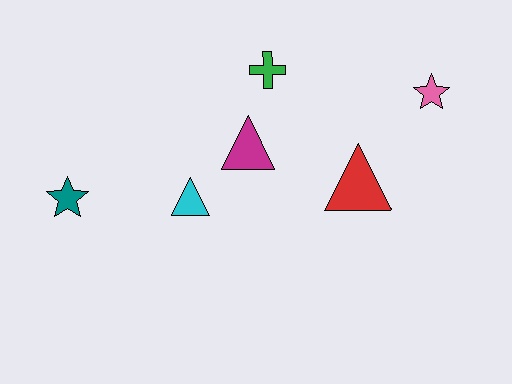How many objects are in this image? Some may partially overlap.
There are 6 objects.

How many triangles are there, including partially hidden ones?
There are 3 triangles.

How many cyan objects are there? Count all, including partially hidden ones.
There is 1 cyan object.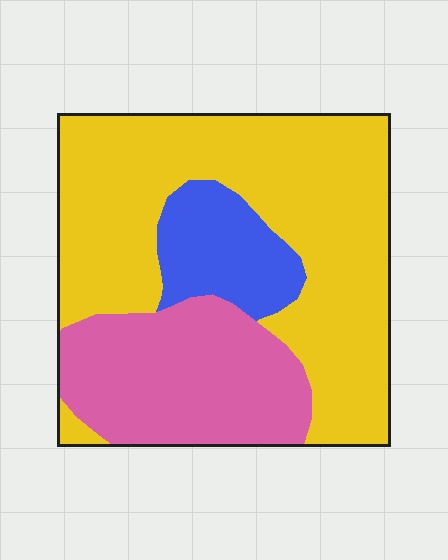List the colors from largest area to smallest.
From largest to smallest: yellow, pink, blue.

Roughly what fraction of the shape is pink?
Pink covers about 30% of the shape.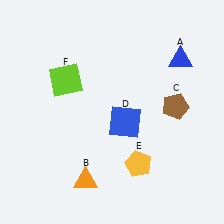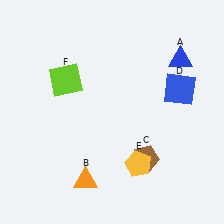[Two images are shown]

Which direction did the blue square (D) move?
The blue square (D) moved right.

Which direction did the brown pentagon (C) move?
The brown pentagon (C) moved down.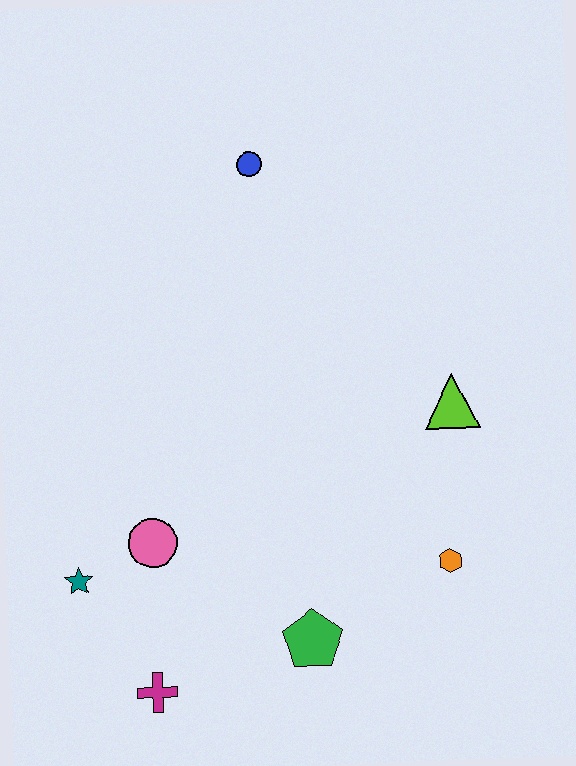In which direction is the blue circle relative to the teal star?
The blue circle is above the teal star.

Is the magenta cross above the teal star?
No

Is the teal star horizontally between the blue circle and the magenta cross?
No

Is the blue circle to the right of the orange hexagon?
No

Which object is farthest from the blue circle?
The magenta cross is farthest from the blue circle.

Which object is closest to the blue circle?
The lime triangle is closest to the blue circle.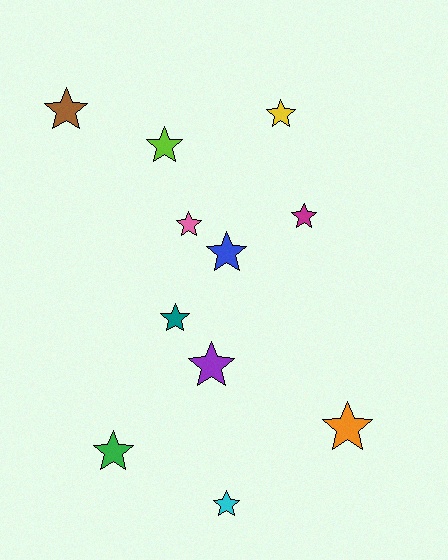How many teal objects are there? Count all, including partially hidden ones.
There is 1 teal object.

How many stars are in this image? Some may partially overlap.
There are 11 stars.